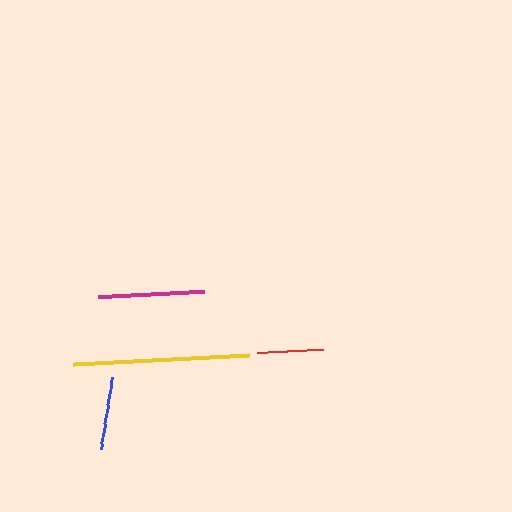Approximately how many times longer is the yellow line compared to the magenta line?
The yellow line is approximately 1.7 times the length of the magenta line.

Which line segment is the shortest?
The red line is the shortest at approximately 66 pixels.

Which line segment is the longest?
The yellow line is the longest at approximately 175 pixels.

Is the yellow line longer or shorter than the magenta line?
The yellow line is longer than the magenta line.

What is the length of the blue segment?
The blue segment is approximately 74 pixels long.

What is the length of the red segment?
The red segment is approximately 66 pixels long.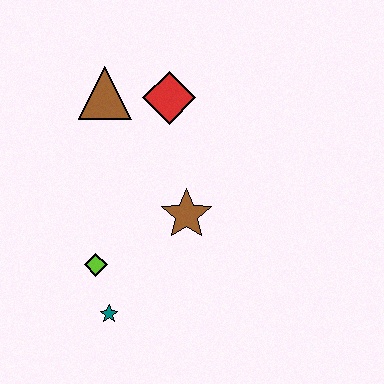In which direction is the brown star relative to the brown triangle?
The brown star is below the brown triangle.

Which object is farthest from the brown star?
The brown triangle is farthest from the brown star.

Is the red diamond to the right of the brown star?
No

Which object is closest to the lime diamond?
The teal star is closest to the lime diamond.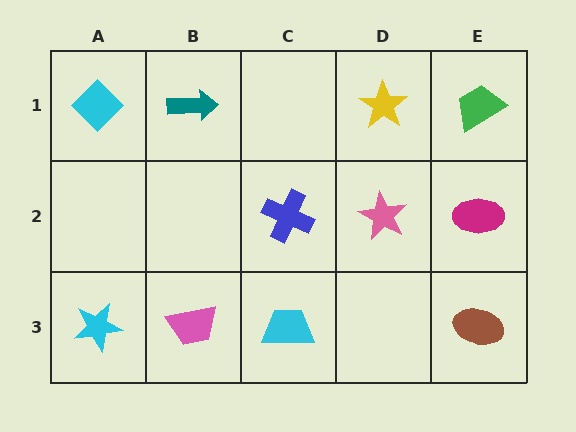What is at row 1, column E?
A green trapezoid.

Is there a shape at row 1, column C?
No, that cell is empty.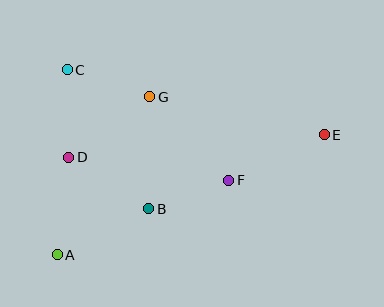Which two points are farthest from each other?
Points A and E are farthest from each other.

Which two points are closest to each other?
Points B and F are closest to each other.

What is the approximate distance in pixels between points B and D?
The distance between B and D is approximately 95 pixels.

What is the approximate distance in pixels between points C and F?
The distance between C and F is approximately 196 pixels.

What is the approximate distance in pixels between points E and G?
The distance between E and G is approximately 179 pixels.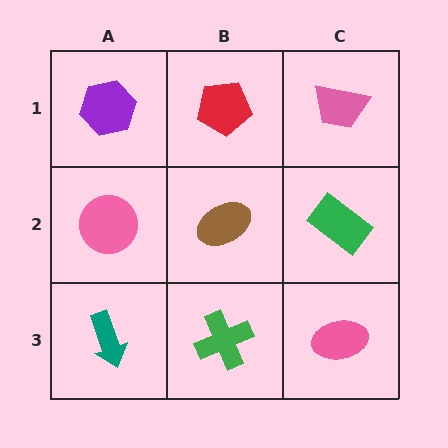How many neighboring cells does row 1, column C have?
2.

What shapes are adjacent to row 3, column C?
A green rectangle (row 2, column C), a green cross (row 3, column B).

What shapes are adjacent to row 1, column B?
A brown ellipse (row 2, column B), a purple hexagon (row 1, column A), a pink trapezoid (row 1, column C).